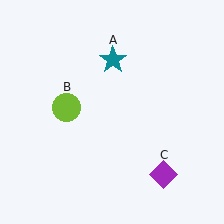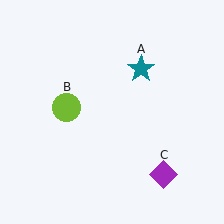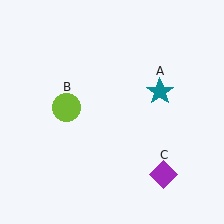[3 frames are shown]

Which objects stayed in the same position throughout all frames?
Lime circle (object B) and purple diamond (object C) remained stationary.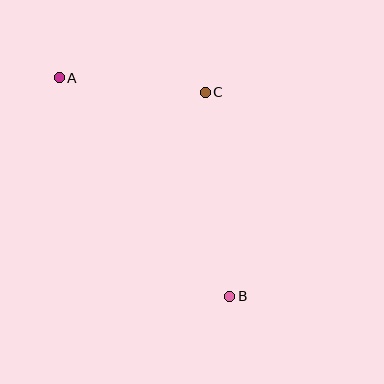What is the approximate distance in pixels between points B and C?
The distance between B and C is approximately 206 pixels.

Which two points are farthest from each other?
Points A and B are farthest from each other.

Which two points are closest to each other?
Points A and C are closest to each other.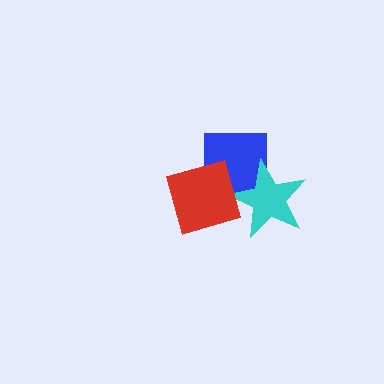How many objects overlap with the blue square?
2 objects overlap with the blue square.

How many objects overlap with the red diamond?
2 objects overlap with the red diamond.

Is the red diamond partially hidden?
No, no other shape covers it.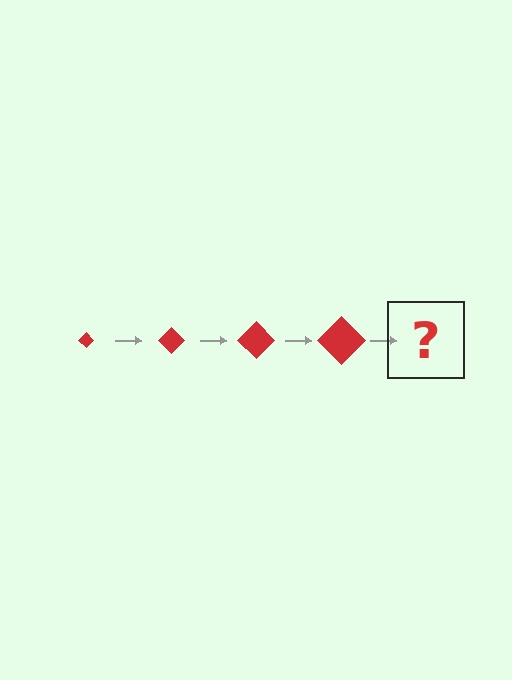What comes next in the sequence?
The next element should be a red diamond, larger than the previous one.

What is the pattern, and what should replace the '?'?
The pattern is that the diamond gets progressively larger each step. The '?' should be a red diamond, larger than the previous one.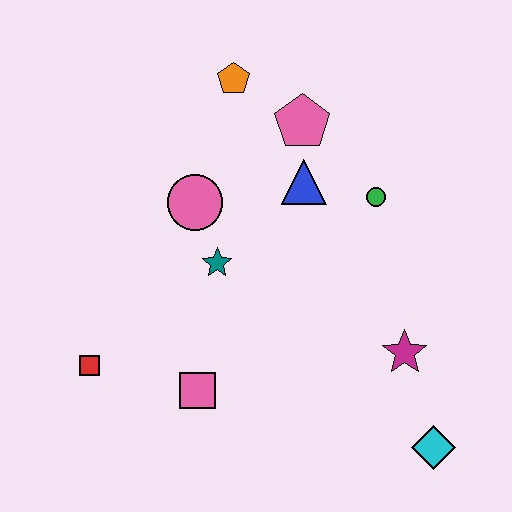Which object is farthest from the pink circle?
The cyan diamond is farthest from the pink circle.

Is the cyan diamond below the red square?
Yes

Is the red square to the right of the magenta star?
No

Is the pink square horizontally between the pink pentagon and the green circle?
No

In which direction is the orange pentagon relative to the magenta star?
The orange pentagon is above the magenta star.